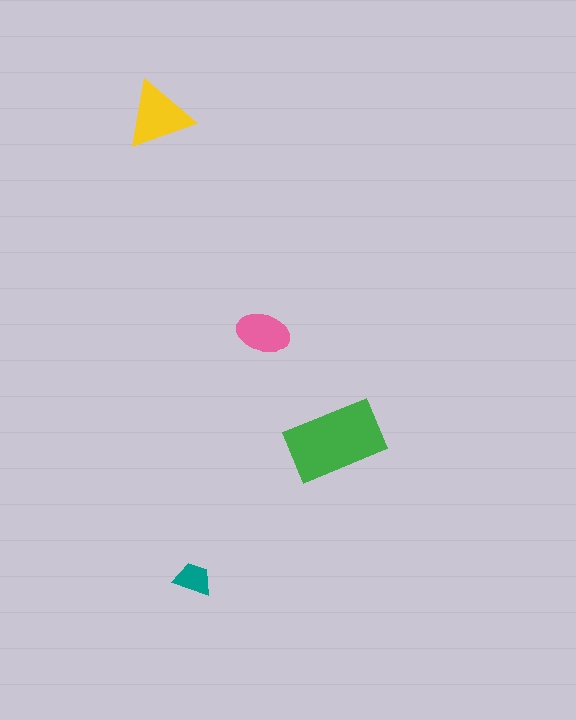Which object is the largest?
The green rectangle.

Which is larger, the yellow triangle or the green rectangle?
The green rectangle.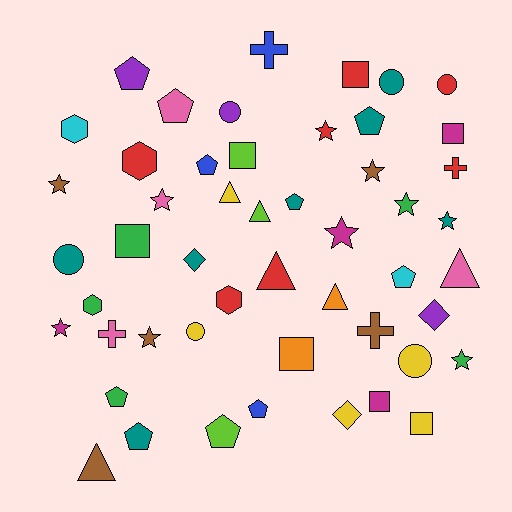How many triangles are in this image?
There are 6 triangles.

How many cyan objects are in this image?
There are 2 cyan objects.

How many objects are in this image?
There are 50 objects.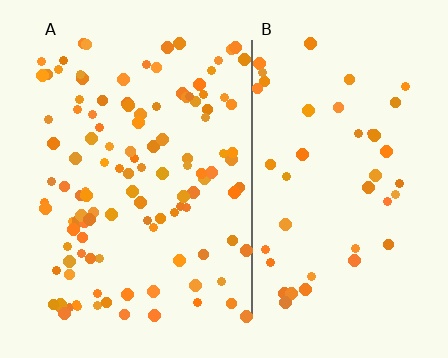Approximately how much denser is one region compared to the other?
Approximately 2.7× — region A over region B.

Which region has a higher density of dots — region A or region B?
A (the left).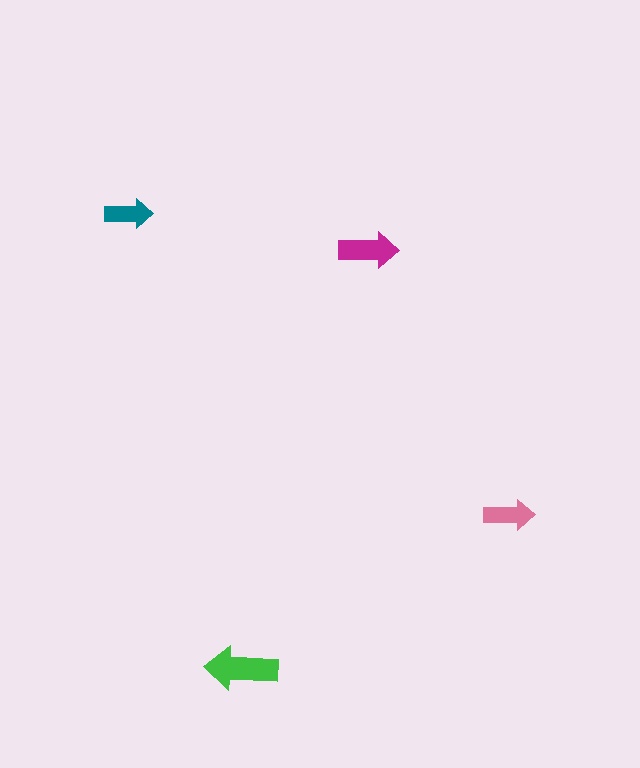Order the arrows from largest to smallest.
the green one, the magenta one, the pink one, the teal one.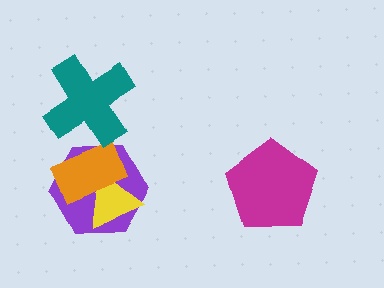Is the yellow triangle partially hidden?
Yes, it is partially covered by another shape.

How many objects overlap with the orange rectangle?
3 objects overlap with the orange rectangle.